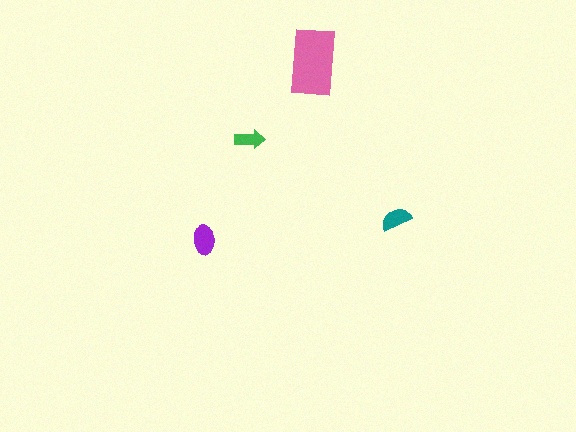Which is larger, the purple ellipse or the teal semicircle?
The purple ellipse.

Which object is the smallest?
The green arrow.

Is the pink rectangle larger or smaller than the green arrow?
Larger.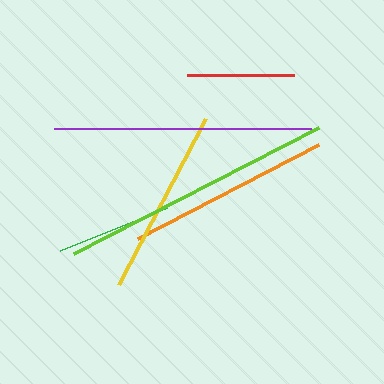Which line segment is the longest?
The lime line is the longest at approximately 275 pixels.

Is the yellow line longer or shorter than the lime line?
The lime line is longer than the yellow line.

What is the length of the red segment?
The red segment is approximately 107 pixels long.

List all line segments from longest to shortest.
From longest to shortest: lime, purple, orange, yellow, green, red.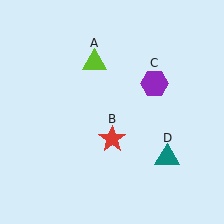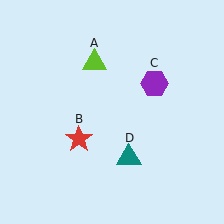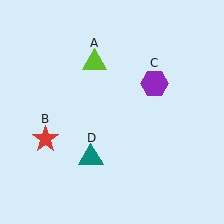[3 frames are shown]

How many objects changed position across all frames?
2 objects changed position: red star (object B), teal triangle (object D).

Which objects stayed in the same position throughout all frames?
Lime triangle (object A) and purple hexagon (object C) remained stationary.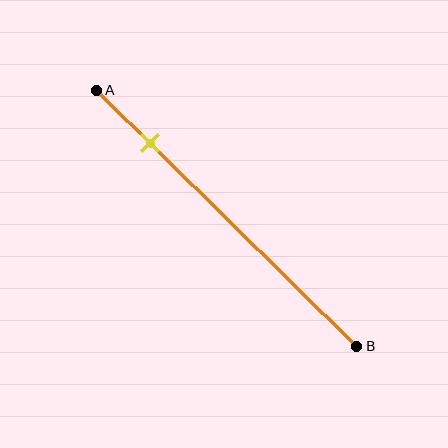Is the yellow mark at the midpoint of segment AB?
No, the mark is at about 20% from A, not at the 50% midpoint.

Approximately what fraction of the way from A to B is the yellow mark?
The yellow mark is approximately 20% of the way from A to B.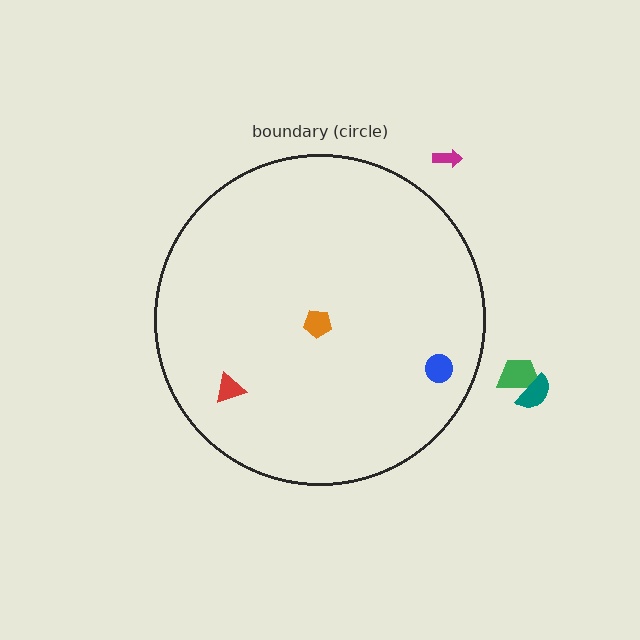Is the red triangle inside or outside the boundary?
Inside.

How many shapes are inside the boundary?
3 inside, 3 outside.